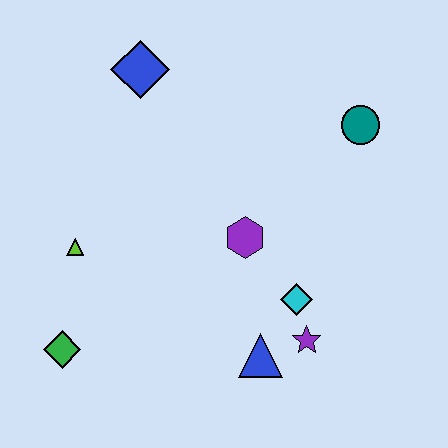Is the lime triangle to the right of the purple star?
No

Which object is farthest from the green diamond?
The teal circle is farthest from the green diamond.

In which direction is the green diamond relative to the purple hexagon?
The green diamond is to the left of the purple hexagon.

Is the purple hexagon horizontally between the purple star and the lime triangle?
Yes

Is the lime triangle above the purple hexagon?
No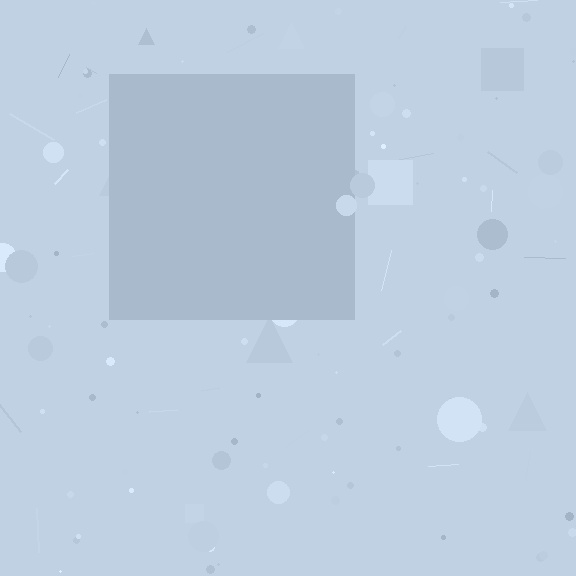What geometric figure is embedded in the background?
A square is embedded in the background.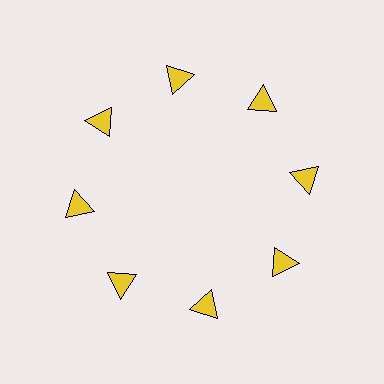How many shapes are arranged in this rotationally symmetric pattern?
There are 8 shapes, arranged in 8 groups of 1.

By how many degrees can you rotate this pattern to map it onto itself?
The pattern maps onto itself every 45 degrees of rotation.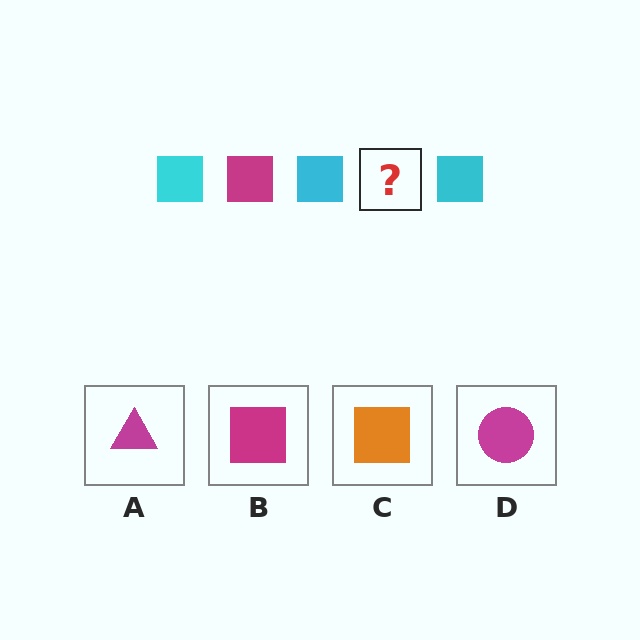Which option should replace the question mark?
Option B.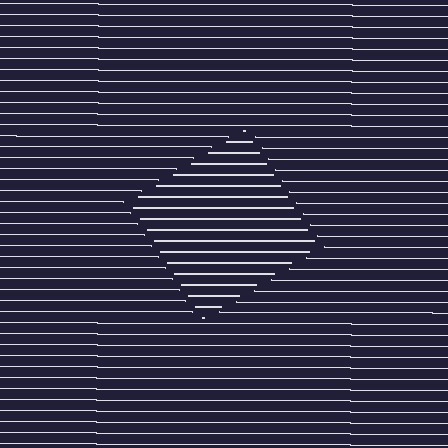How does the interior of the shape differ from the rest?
The interior of the shape contains the same grating, shifted by half a period — the contour is defined by the phase discontinuity where line-ends from the inner and outer gratings abut.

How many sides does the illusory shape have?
4 sides — the line-ends trace a square.